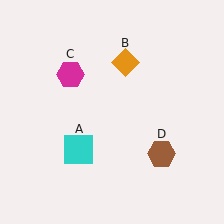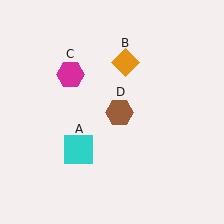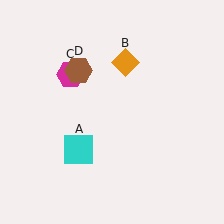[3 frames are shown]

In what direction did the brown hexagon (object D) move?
The brown hexagon (object D) moved up and to the left.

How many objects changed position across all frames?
1 object changed position: brown hexagon (object D).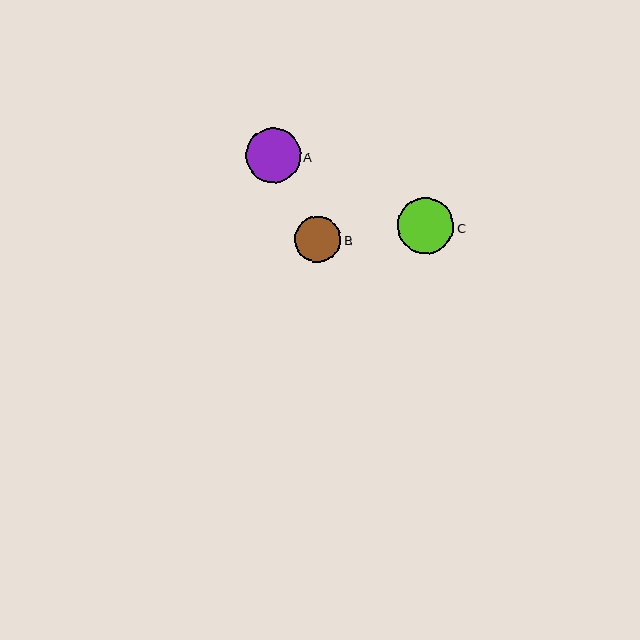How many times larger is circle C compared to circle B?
Circle C is approximately 1.2 times the size of circle B.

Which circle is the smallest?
Circle B is the smallest with a size of approximately 46 pixels.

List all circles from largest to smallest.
From largest to smallest: C, A, B.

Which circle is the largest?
Circle C is the largest with a size of approximately 56 pixels.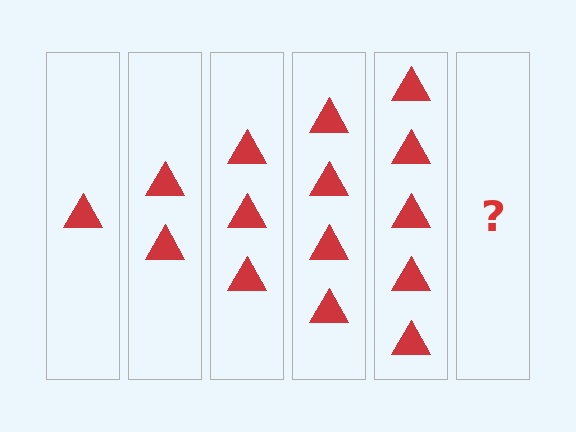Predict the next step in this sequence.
The next step is 6 triangles.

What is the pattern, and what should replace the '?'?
The pattern is that each step adds one more triangle. The '?' should be 6 triangles.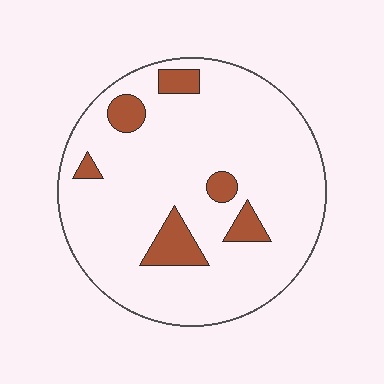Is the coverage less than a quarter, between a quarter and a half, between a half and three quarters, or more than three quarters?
Less than a quarter.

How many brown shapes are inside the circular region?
6.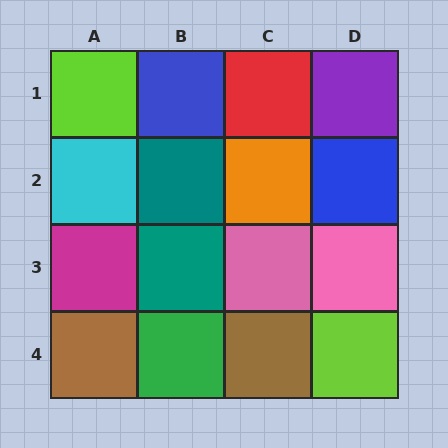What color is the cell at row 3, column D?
Pink.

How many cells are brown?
2 cells are brown.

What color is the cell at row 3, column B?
Teal.